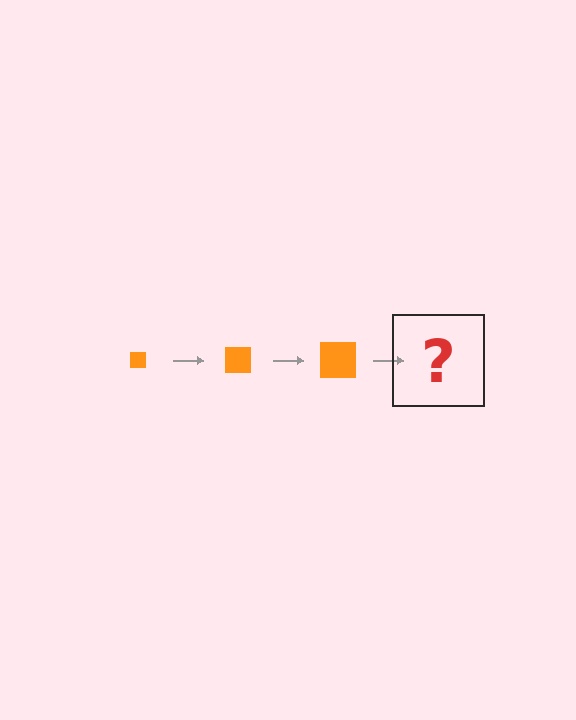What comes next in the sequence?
The next element should be an orange square, larger than the previous one.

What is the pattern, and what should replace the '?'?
The pattern is that the square gets progressively larger each step. The '?' should be an orange square, larger than the previous one.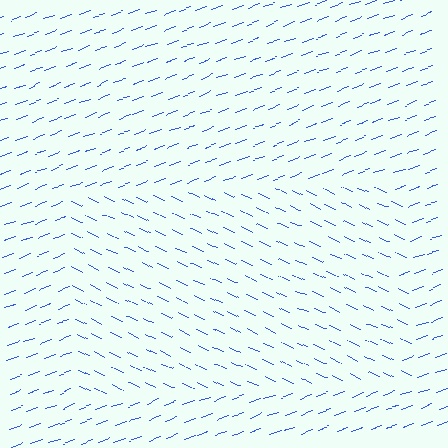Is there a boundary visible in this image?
Yes, there is a texture boundary formed by a change in line orientation.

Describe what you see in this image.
The image is filled with small blue line segments. A rectangle region in the image has lines oriented differently from the surrounding lines, creating a visible texture boundary.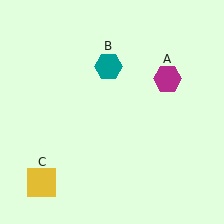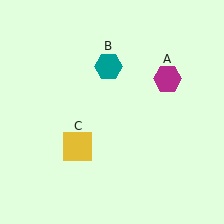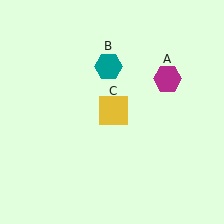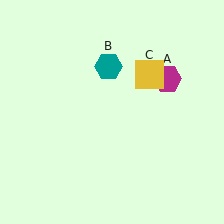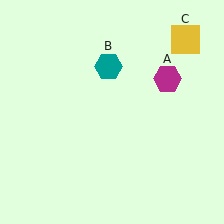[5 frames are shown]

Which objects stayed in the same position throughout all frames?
Magenta hexagon (object A) and teal hexagon (object B) remained stationary.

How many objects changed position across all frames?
1 object changed position: yellow square (object C).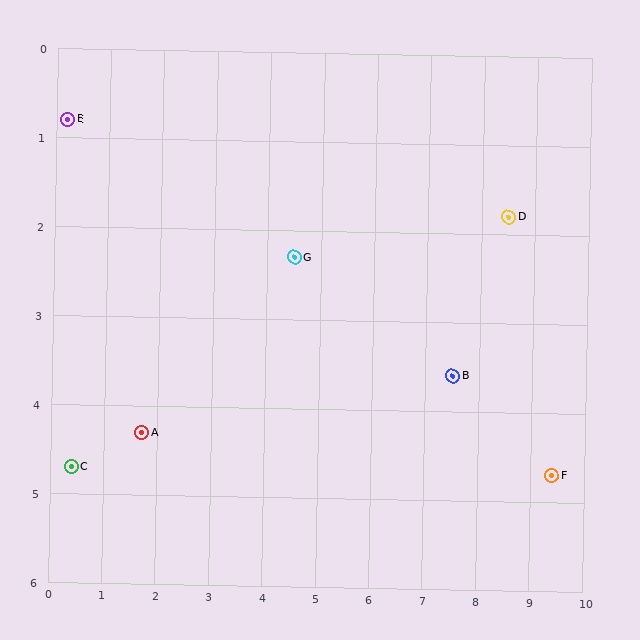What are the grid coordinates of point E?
Point E is at approximately (0.2, 0.8).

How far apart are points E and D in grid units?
Points E and D are about 8.4 grid units apart.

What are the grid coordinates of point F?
Point F is at approximately (9.4, 4.7).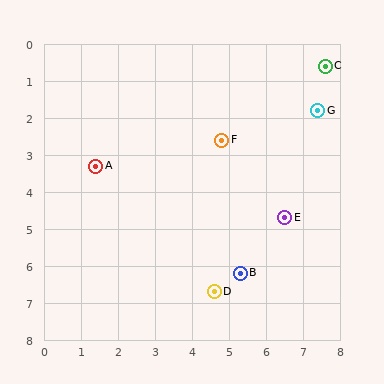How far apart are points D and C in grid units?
Points D and C are about 6.8 grid units apart.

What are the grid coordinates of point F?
Point F is at approximately (4.8, 2.6).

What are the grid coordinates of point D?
Point D is at approximately (4.6, 6.7).